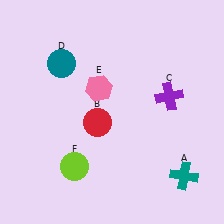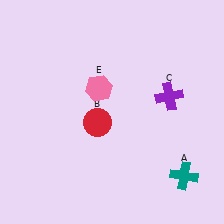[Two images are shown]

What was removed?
The lime circle (F), the teal circle (D) were removed in Image 2.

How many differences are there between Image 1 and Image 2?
There are 2 differences between the two images.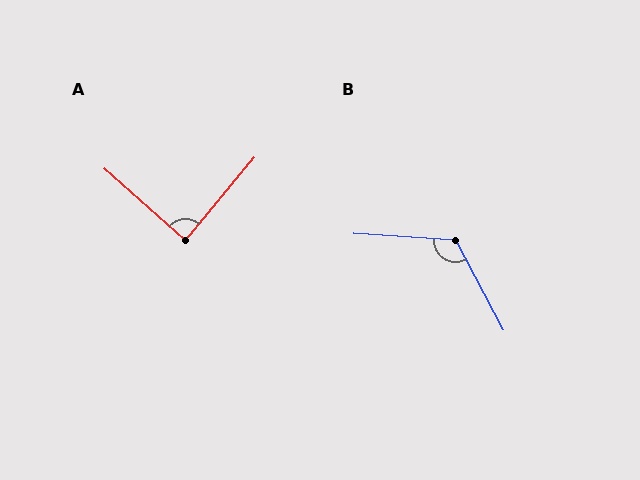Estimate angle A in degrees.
Approximately 88 degrees.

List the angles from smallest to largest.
A (88°), B (121°).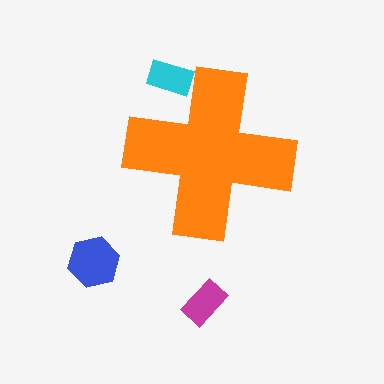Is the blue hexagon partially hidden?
No, the blue hexagon is fully visible.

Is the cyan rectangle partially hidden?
Yes, the cyan rectangle is partially hidden behind the orange cross.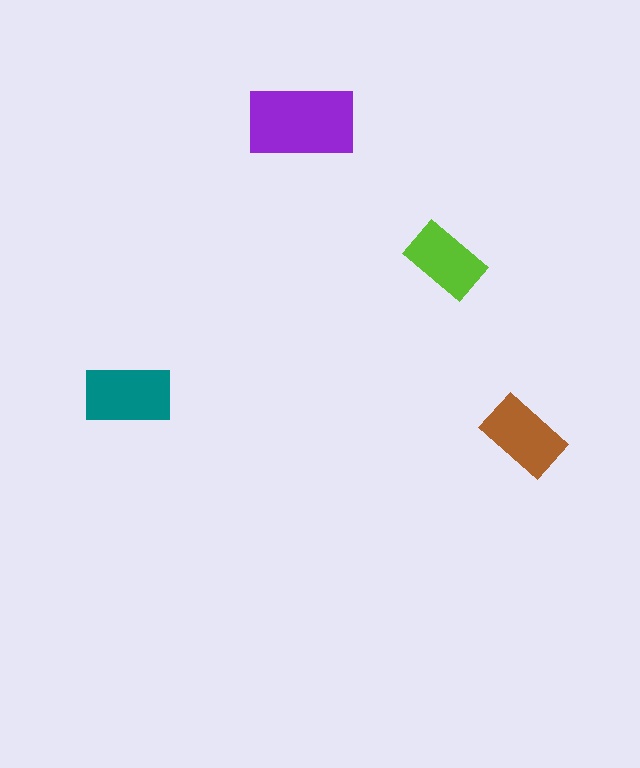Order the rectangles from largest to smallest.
the purple one, the teal one, the brown one, the lime one.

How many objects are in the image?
There are 4 objects in the image.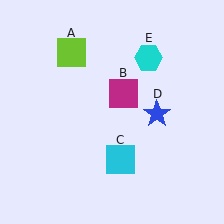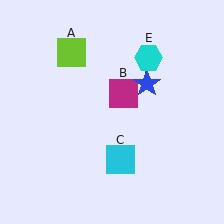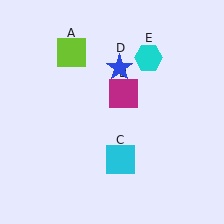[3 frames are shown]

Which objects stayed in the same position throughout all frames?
Lime square (object A) and magenta square (object B) and cyan square (object C) and cyan hexagon (object E) remained stationary.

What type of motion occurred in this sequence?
The blue star (object D) rotated counterclockwise around the center of the scene.